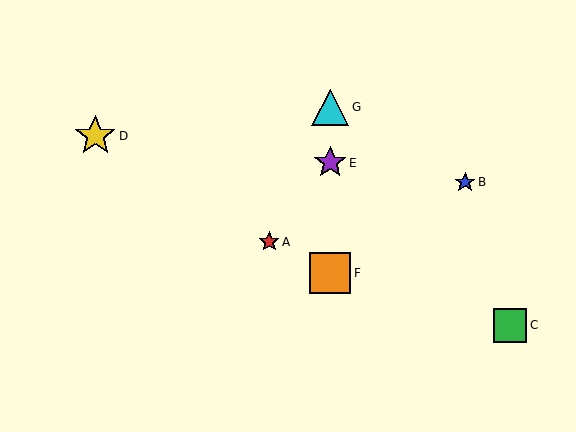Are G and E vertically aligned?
Yes, both are at x≈330.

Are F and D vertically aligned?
No, F is at x≈330 and D is at x≈95.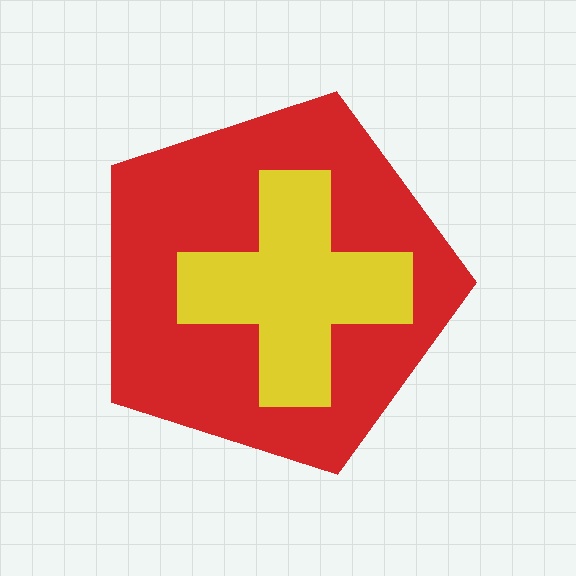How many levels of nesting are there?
2.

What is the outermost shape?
The red pentagon.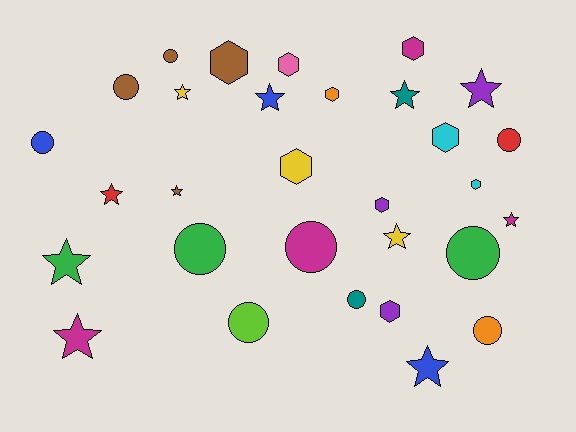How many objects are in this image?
There are 30 objects.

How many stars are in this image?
There are 11 stars.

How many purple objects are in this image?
There are 3 purple objects.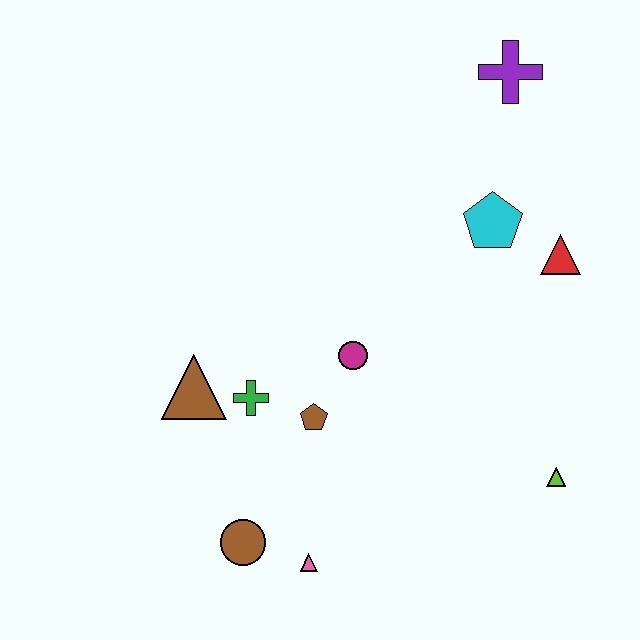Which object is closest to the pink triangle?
The brown circle is closest to the pink triangle.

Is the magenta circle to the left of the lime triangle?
Yes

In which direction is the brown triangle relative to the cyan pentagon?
The brown triangle is to the left of the cyan pentagon.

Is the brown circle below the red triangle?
Yes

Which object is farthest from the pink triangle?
The purple cross is farthest from the pink triangle.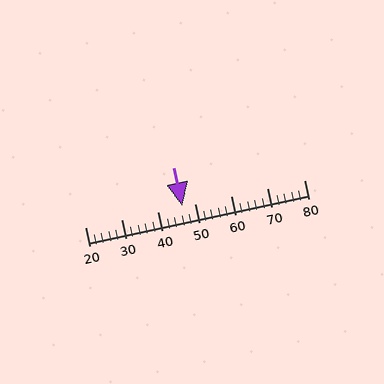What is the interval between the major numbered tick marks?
The major tick marks are spaced 10 units apart.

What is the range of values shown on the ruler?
The ruler shows values from 20 to 80.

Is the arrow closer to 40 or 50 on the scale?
The arrow is closer to 50.